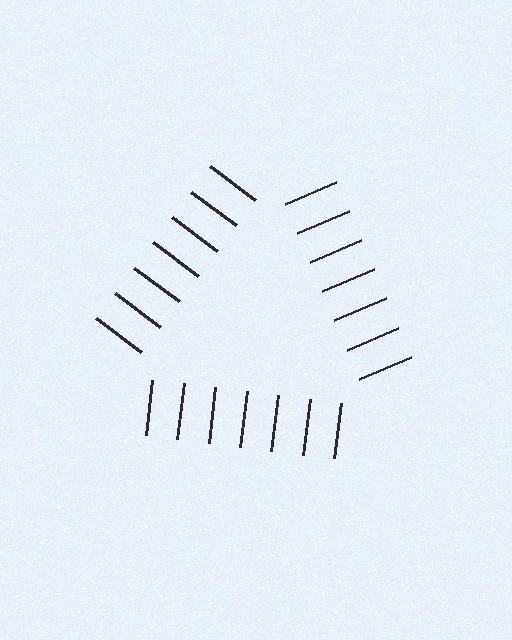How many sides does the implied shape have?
3 sides — the line-ends trace a triangle.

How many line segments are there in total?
21 — 7 along each of the 3 edges.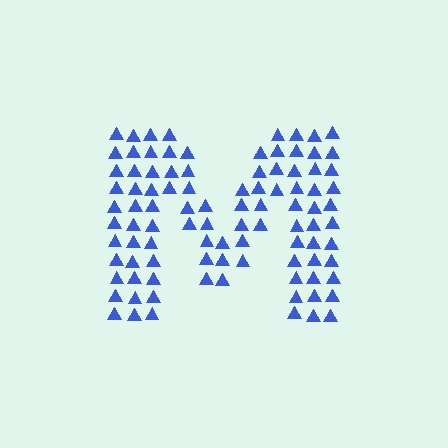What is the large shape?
The large shape is the letter M.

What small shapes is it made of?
It is made of small triangles.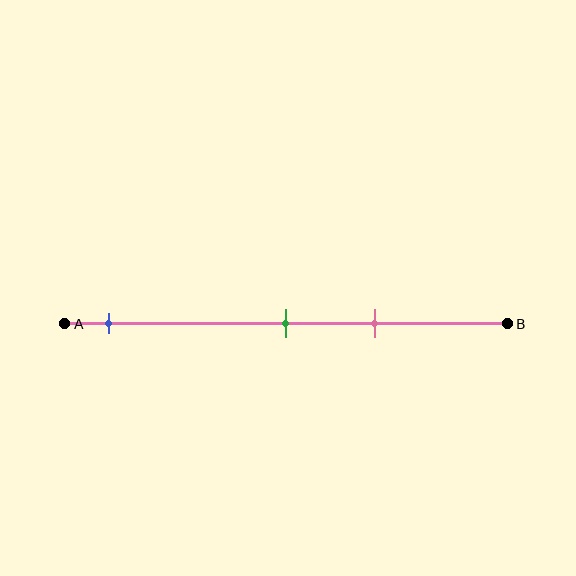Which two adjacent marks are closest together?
The green and pink marks are the closest adjacent pair.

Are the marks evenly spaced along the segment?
No, the marks are not evenly spaced.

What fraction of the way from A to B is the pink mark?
The pink mark is approximately 70% (0.7) of the way from A to B.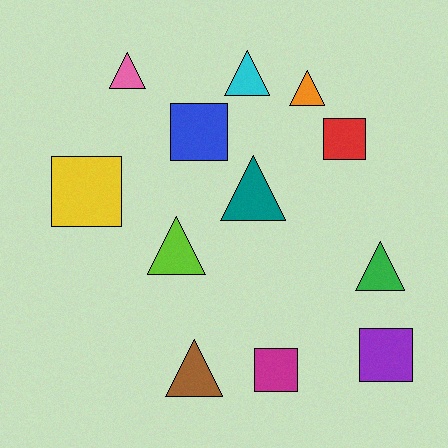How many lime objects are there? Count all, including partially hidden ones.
There is 1 lime object.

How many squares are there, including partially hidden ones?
There are 5 squares.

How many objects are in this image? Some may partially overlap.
There are 12 objects.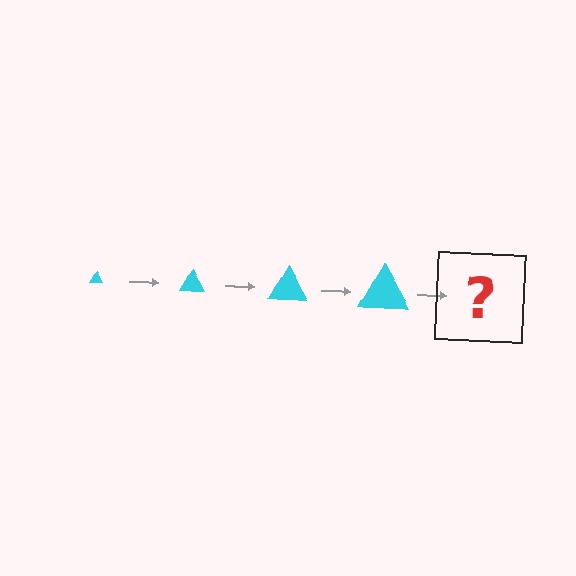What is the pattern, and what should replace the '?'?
The pattern is that the triangle gets progressively larger each step. The '?' should be a cyan triangle, larger than the previous one.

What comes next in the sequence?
The next element should be a cyan triangle, larger than the previous one.